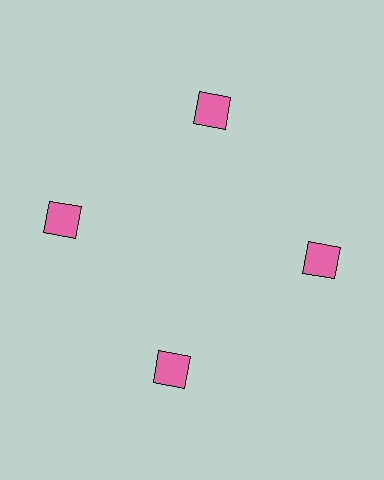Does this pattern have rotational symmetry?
Yes, this pattern has 4-fold rotational symmetry. It looks the same after rotating 90 degrees around the center.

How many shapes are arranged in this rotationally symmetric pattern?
There are 4 shapes, arranged in 4 groups of 1.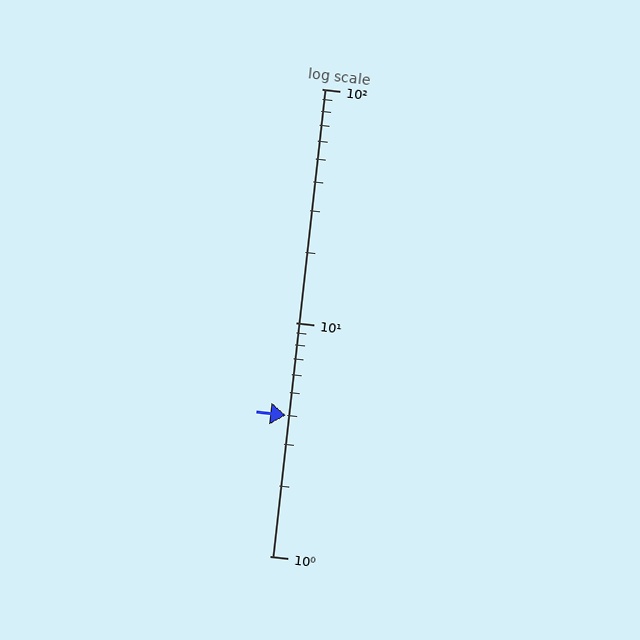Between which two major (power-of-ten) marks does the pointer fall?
The pointer is between 1 and 10.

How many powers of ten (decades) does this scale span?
The scale spans 2 decades, from 1 to 100.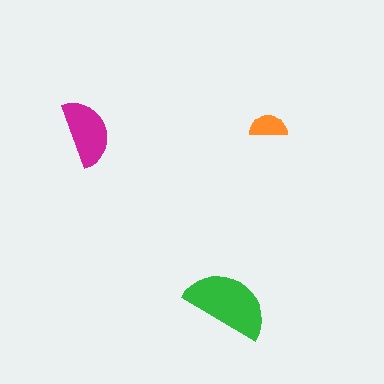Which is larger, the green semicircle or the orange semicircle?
The green one.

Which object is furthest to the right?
The orange semicircle is rightmost.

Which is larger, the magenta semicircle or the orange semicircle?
The magenta one.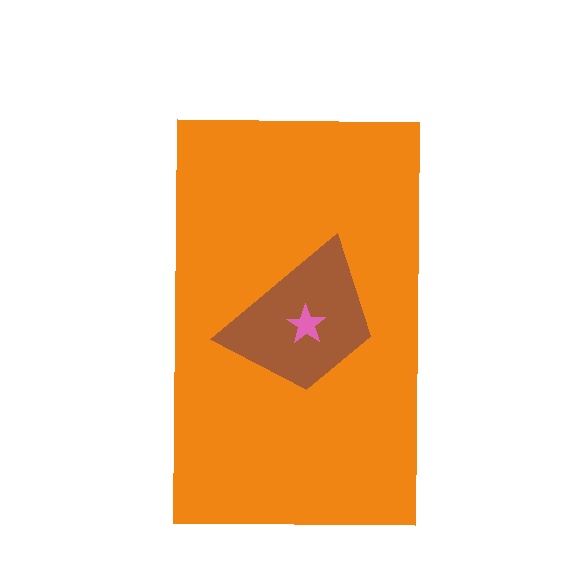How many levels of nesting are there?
3.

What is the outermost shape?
The orange rectangle.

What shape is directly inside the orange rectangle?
The brown trapezoid.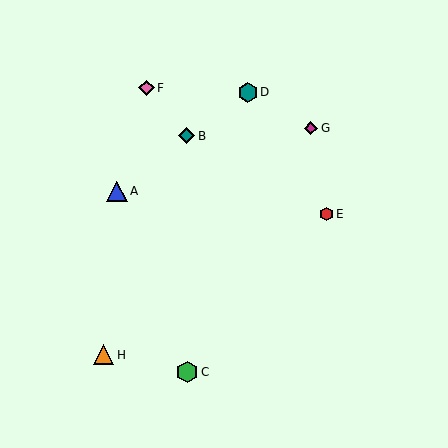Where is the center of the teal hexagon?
The center of the teal hexagon is at (248, 92).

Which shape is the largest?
The green hexagon (labeled C) is the largest.